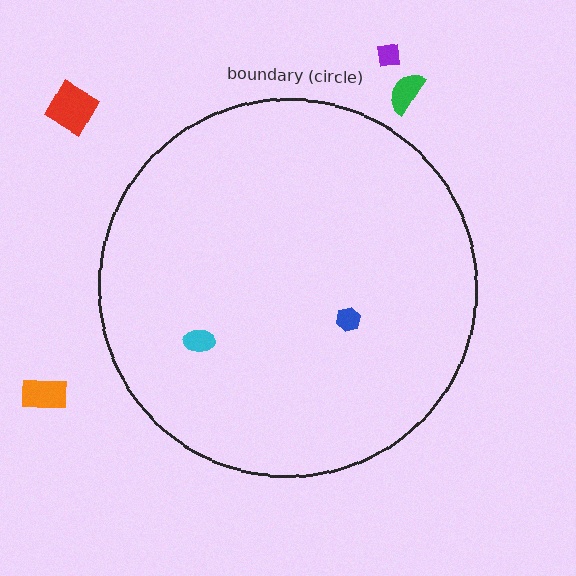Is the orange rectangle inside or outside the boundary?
Outside.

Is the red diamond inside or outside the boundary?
Outside.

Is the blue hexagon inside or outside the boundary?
Inside.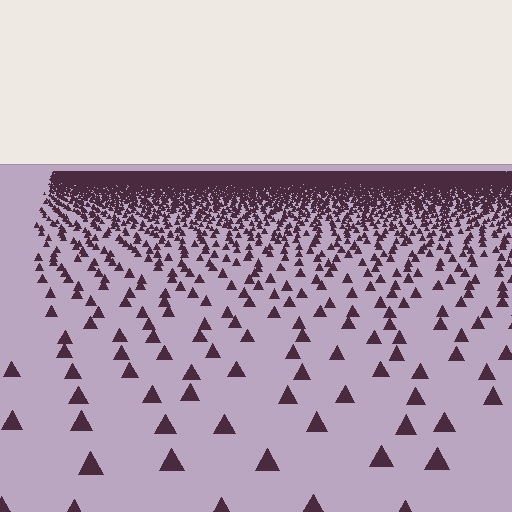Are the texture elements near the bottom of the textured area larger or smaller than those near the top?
Larger. Near the bottom, elements are closer to the viewer and appear at a bigger on-screen size.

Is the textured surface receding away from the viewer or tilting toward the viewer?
The surface is receding away from the viewer. Texture elements get smaller and denser toward the top.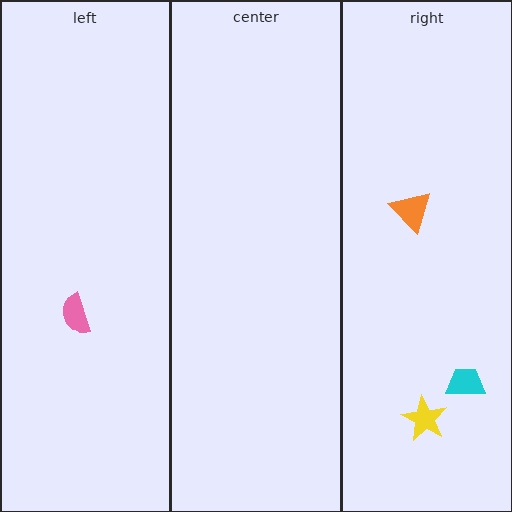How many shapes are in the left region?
1.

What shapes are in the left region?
The pink semicircle.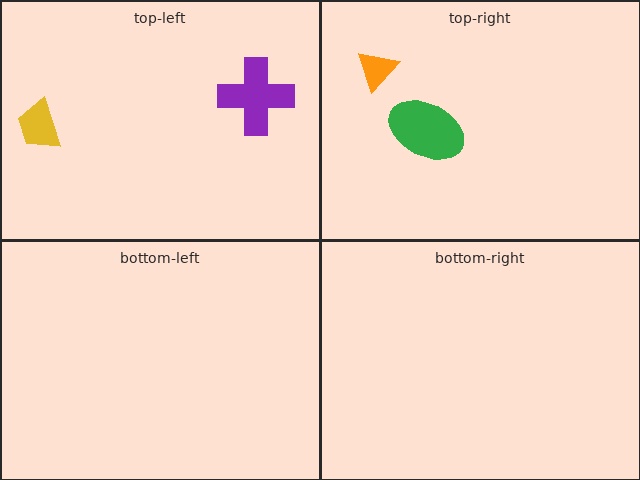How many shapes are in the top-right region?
2.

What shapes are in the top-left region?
The purple cross, the yellow trapezoid.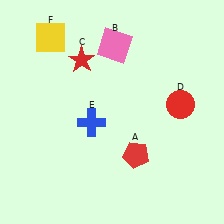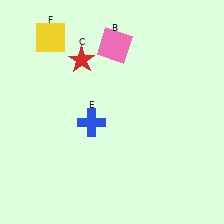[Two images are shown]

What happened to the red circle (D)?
The red circle (D) was removed in Image 2. It was in the top-right area of Image 1.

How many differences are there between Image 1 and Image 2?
There are 2 differences between the two images.